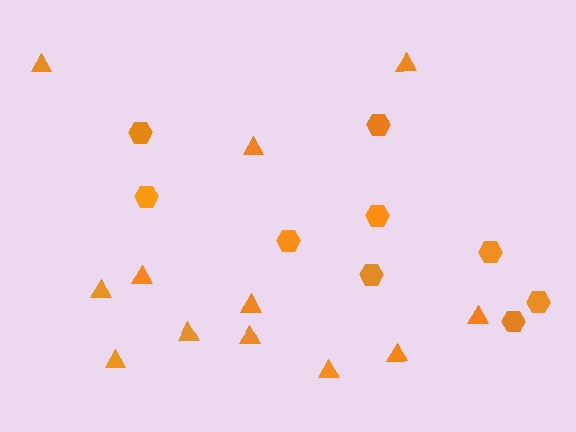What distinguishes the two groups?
There are 2 groups: one group of triangles (12) and one group of hexagons (9).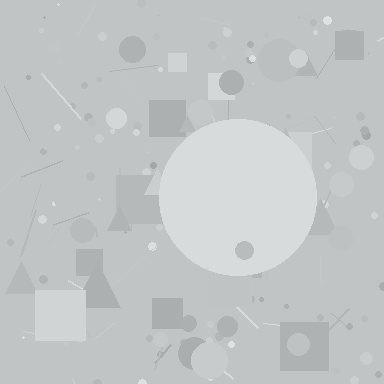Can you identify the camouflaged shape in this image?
The camouflaged shape is a circle.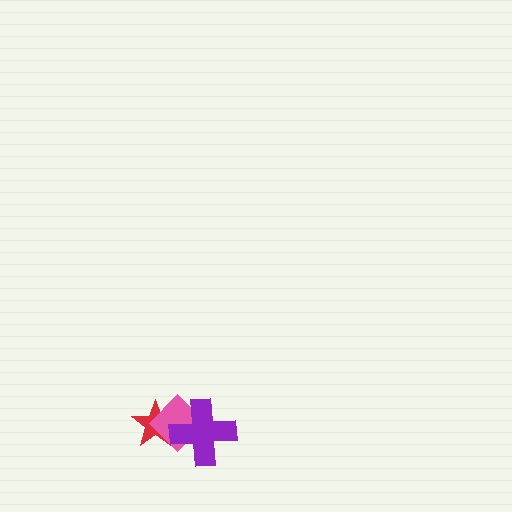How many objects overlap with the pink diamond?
2 objects overlap with the pink diamond.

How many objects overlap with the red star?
2 objects overlap with the red star.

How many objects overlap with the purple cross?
2 objects overlap with the purple cross.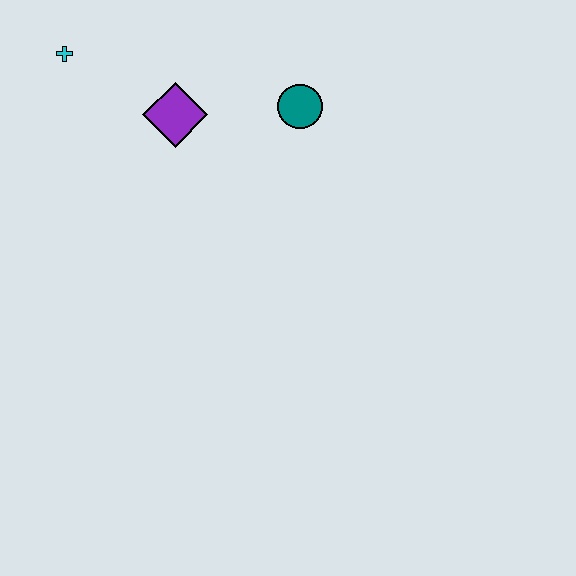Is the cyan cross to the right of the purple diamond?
No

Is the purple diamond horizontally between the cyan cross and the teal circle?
Yes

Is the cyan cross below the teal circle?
No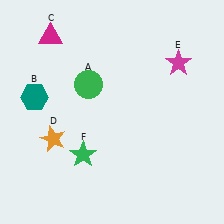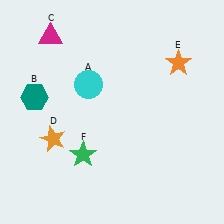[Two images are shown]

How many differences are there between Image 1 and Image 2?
There are 2 differences between the two images.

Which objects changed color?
A changed from green to cyan. E changed from magenta to orange.